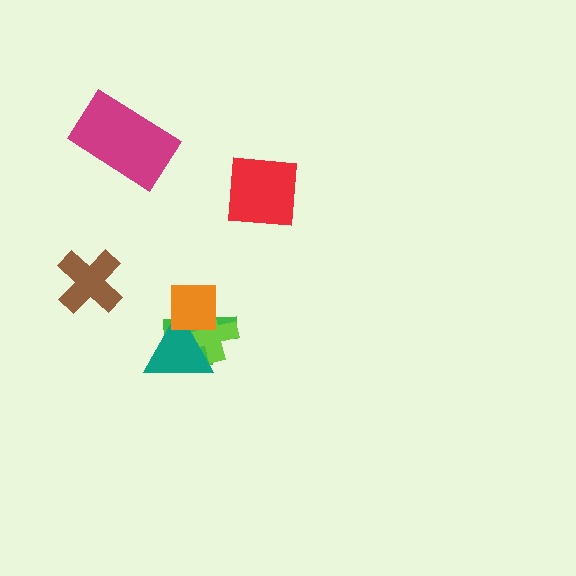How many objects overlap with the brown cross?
0 objects overlap with the brown cross.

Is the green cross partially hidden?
Yes, it is partially covered by another shape.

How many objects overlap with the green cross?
3 objects overlap with the green cross.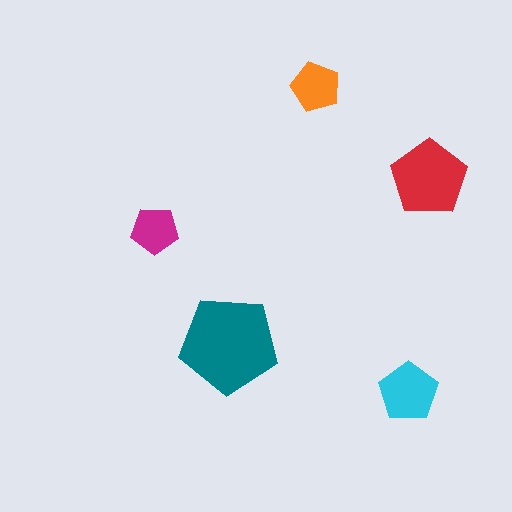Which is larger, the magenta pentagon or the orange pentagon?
The orange one.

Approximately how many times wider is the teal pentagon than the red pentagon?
About 1.5 times wider.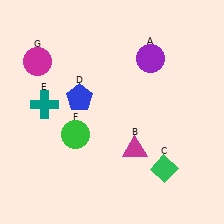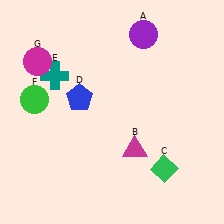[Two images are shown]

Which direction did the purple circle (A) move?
The purple circle (A) moved up.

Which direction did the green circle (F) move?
The green circle (F) moved left.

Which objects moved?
The objects that moved are: the purple circle (A), the teal cross (E), the green circle (F).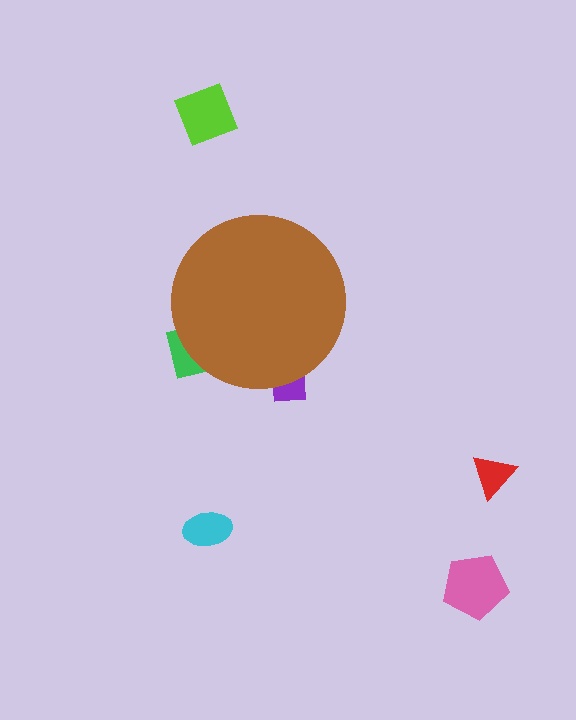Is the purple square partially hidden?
Yes, the purple square is partially hidden behind the brown circle.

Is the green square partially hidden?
Yes, the green square is partially hidden behind the brown circle.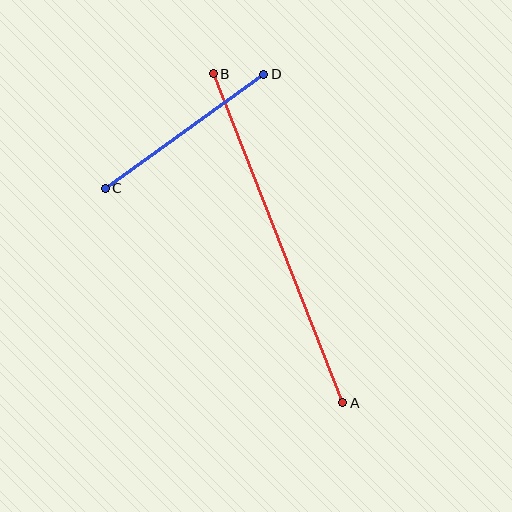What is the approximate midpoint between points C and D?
The midpoint is at approximately (185, 131) pixels.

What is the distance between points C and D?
The distance is approximately 195 pixels.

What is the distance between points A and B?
The distance is approximately 353 pixels.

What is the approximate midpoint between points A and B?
The midpoint is at approximately (278, 238) pixels.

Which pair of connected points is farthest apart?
Points A and B are farthest apart.